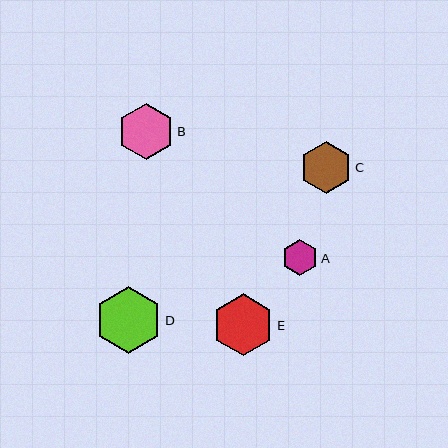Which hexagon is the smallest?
Hexagon A is the smallest with a size of approximately 36 pixels.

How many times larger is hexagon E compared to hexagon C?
Hexagon E is approximately 1.2 times the size of hexagon C.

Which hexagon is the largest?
Hexagon D is the largest with a size of approximately 67 pixels.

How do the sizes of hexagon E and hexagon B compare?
Hexagon E and hexagon B are approximately the same size.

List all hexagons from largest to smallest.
From largest to smallest: D, E, B, C, A.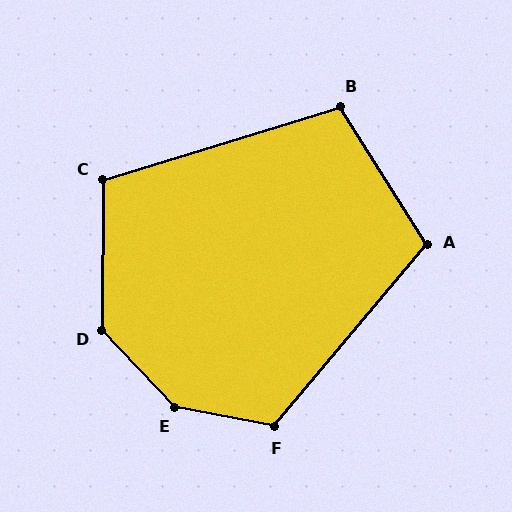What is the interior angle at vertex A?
Approximately 108 degrees (obtuse).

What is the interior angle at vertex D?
Approximately 136 degrees (obtuse).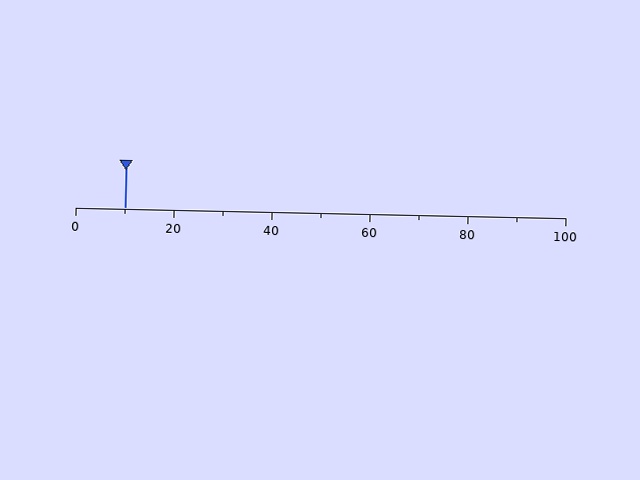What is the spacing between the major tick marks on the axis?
The major ticks are spaced 20 apart.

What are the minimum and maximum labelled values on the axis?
The axis runs from 0 to 100.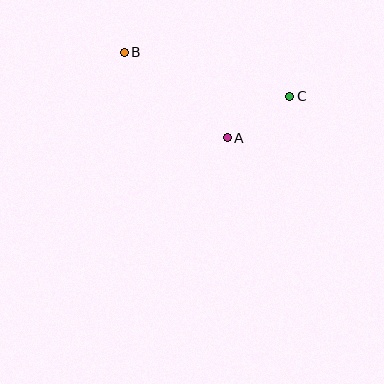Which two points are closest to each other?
Points A and C are closest to each other.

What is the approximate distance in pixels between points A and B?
The distance between A and B is approximately 134 pixels.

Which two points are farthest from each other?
Points B and C are farthest from each other.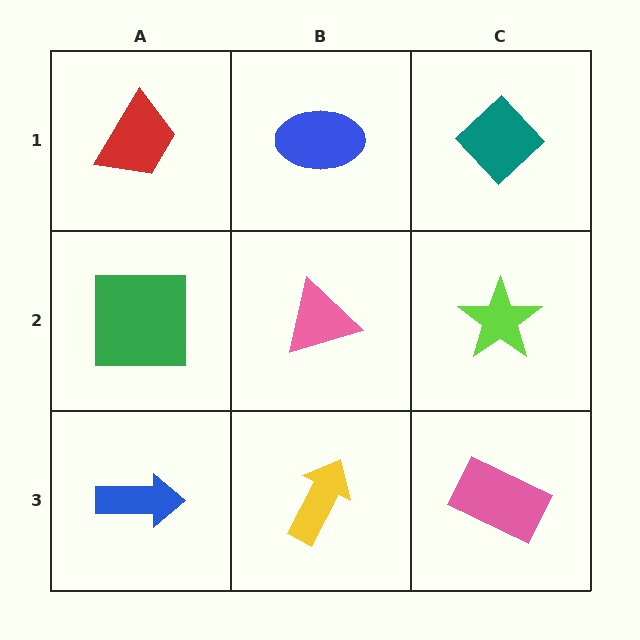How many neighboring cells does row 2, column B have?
4.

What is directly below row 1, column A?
A green square.